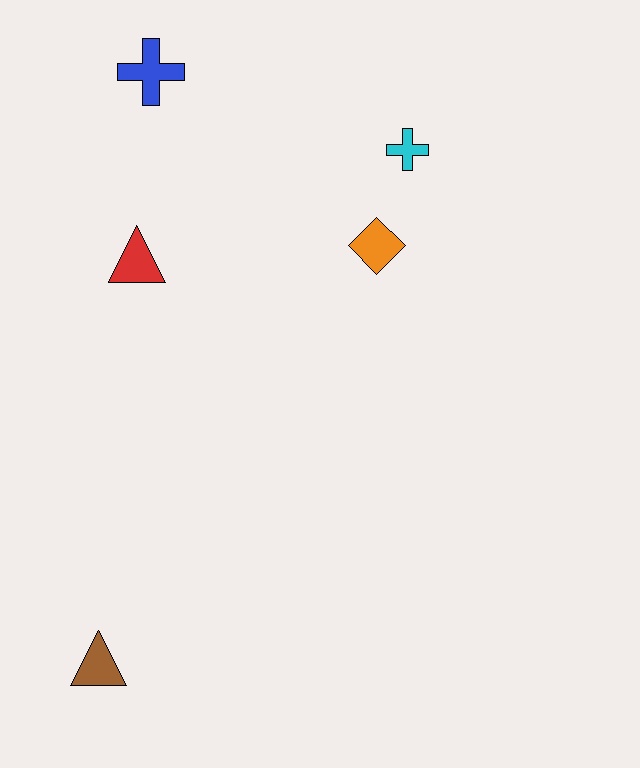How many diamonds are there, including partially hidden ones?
There is 1 diamond.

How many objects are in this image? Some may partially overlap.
There are 5 objects.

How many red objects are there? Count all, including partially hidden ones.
There is 1 red object.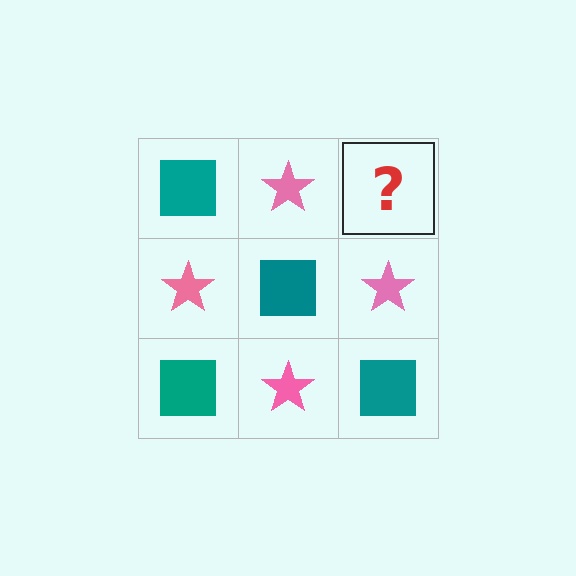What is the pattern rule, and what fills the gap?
The rule is that it alternates teal square and pink star in a checkerboard pattern. The gap should be filled with a teal square.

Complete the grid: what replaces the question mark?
The question mark should be replaced with a teal square.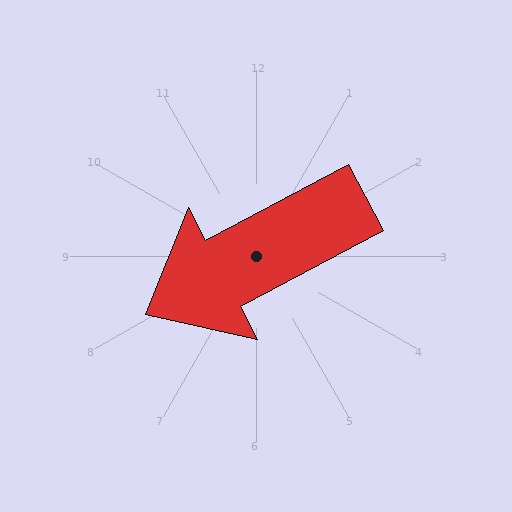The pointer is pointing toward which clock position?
Roughly 8 o'clock.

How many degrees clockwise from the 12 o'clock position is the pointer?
Approximately 242 degrees.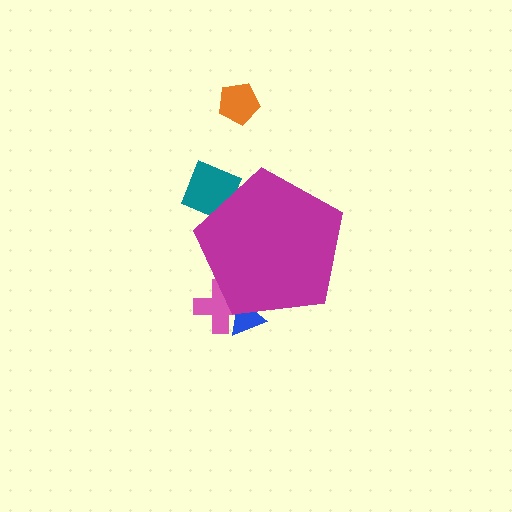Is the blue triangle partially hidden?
Yes, the blue triangle is partially hidden behind the magenta pentagon.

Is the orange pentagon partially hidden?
No, the orange pentagon is fully visible.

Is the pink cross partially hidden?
Yes, the pink cross is partially hidden behind the magenta pentagon.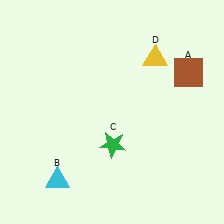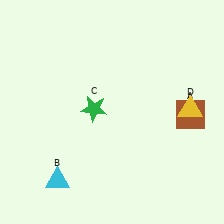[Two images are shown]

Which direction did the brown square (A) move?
The brown square (A) moved down.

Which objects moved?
The objects that moved are: the brown square (A), the green star (C), the yellow triangle (D).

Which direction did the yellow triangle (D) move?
The yellow triangle (D) moved down.